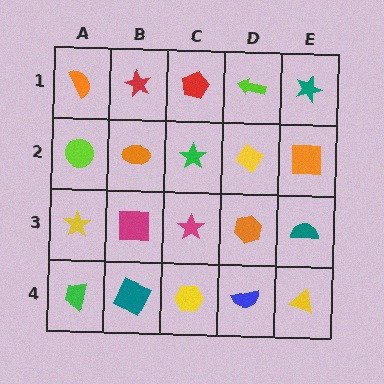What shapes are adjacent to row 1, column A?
A lime circle (row 2, column A), a red star (row 1, column B).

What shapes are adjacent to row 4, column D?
An orange hexagon (row 3, column D), a yellow hexagon (row 4, column C), a yellow triangle (row 4, column E).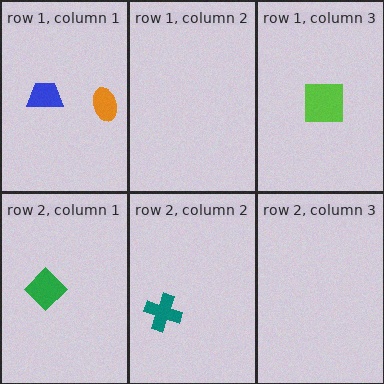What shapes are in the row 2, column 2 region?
The teal cross.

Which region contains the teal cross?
The row 2, column 2 region.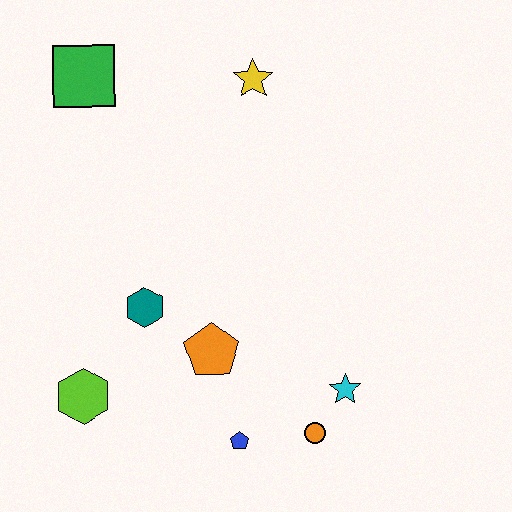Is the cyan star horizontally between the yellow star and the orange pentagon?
No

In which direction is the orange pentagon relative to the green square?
The orange pentagon is below the green square.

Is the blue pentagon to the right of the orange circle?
No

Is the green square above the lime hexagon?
Yes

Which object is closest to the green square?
The yellow star is closest to the green square.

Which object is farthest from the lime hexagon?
The yellow star is farthest from the lime hexagon.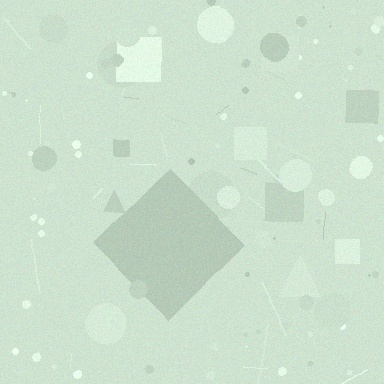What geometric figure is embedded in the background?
A diamond is embedded in the background.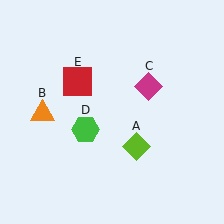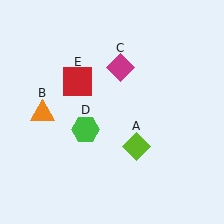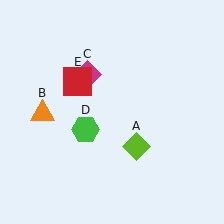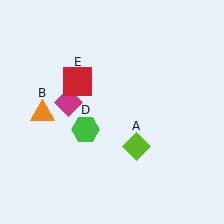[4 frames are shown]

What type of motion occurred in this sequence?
The magenta diamond (object C) rotated counterclockwise around the center of the scene.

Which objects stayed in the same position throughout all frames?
Lime diamond (object A) and orange triangle (object B) and green hexagon (object D) and red square (object E) remained stationary.